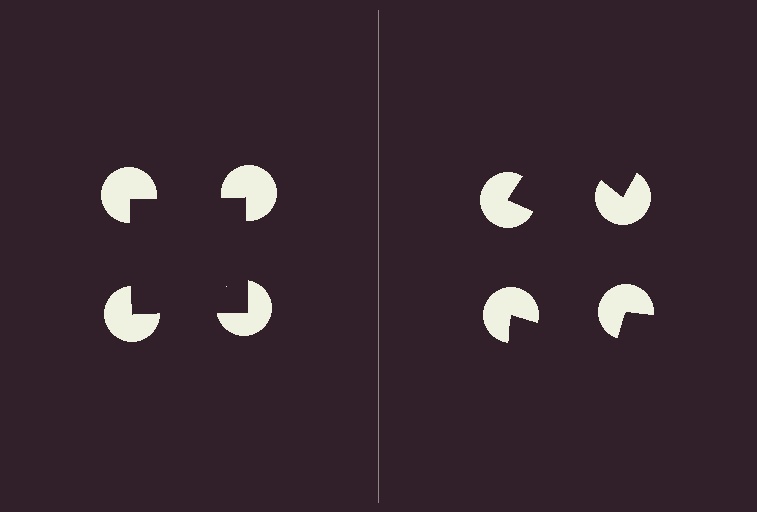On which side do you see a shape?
An illusory square appears on the left side. On the right side the wedge cuts are rotated, so no coherent shape forms.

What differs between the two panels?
The pac-man discs are positioned identically on both sides; only the wedge orientations differ. On the left they align to a square; on the right they are misaligned.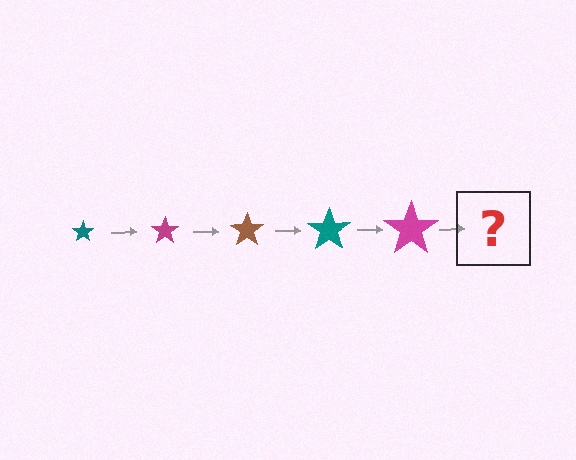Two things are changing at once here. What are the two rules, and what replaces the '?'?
The two rules are that the star grows larger each step and the color cycles through teal, magenta, and brown. The '?' should be a brown star, larger than the previous one.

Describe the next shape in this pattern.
It should be a brown star, larger than the previous one.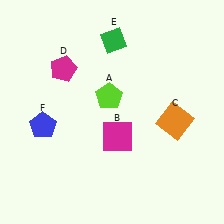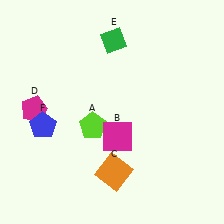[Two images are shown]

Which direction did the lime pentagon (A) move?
The lime pentagon (A) moved down.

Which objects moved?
The objects that moved are: the lime pentagon (A), the orange square (C), the magenta pentagon (D).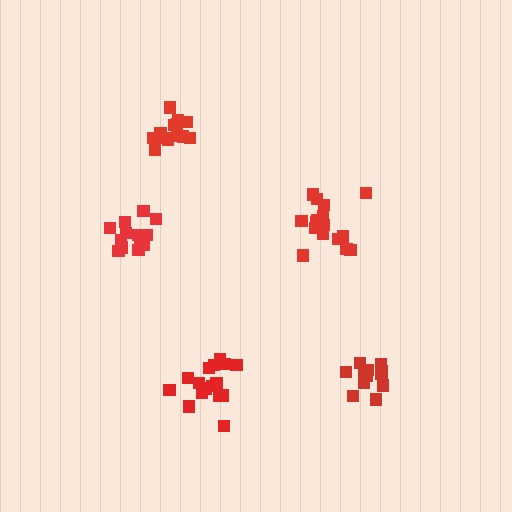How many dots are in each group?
Group 1: 16 dots, Group 2: 13 dots, Group 3: 16 dots, Group 4: 14 dots, Group 5: 12 dots (71 total).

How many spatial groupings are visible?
There are 5 spatial groupings.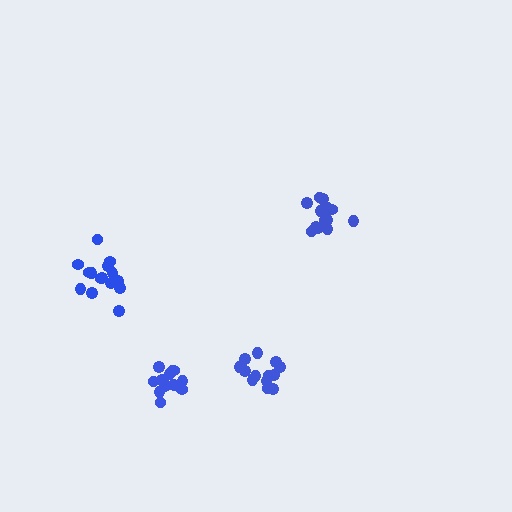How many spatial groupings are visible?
There are 4 spatial groupings.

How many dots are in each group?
Group 1: 15 dots, Group 2: 15 dots, Group 3: 14 dots, Group 4: 13 dots (57 total).